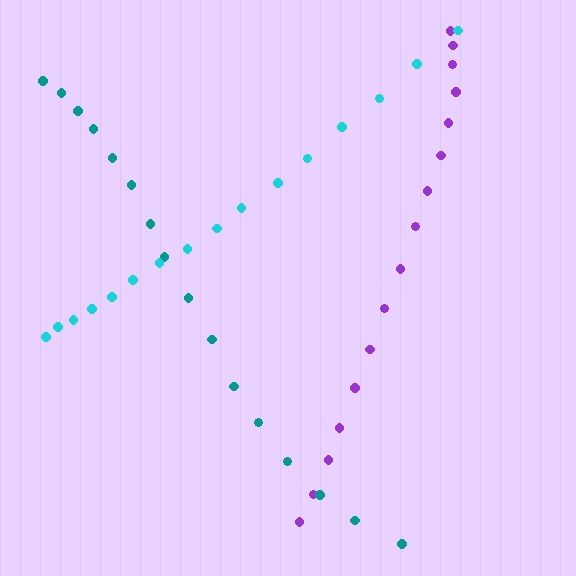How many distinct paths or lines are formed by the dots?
There are 3 distinct paths.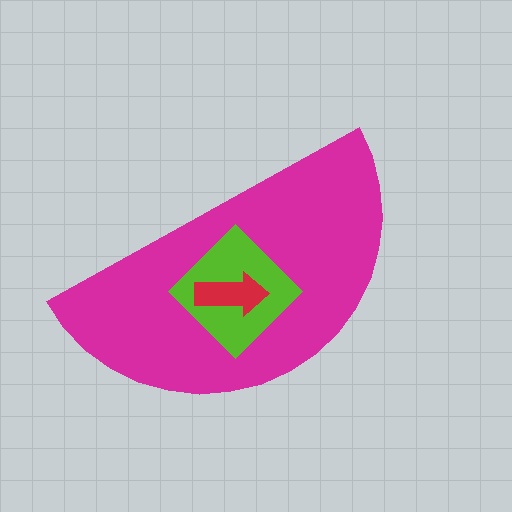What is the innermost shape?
The red arrow.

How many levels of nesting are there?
3.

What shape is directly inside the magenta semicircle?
The lime diamond.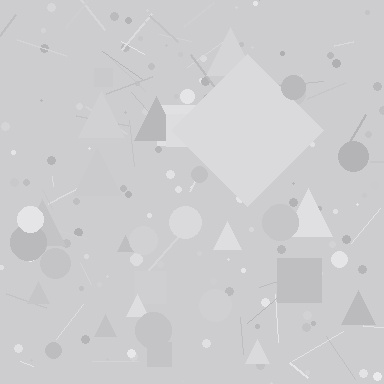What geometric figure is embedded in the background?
A diamond is embedded in the background.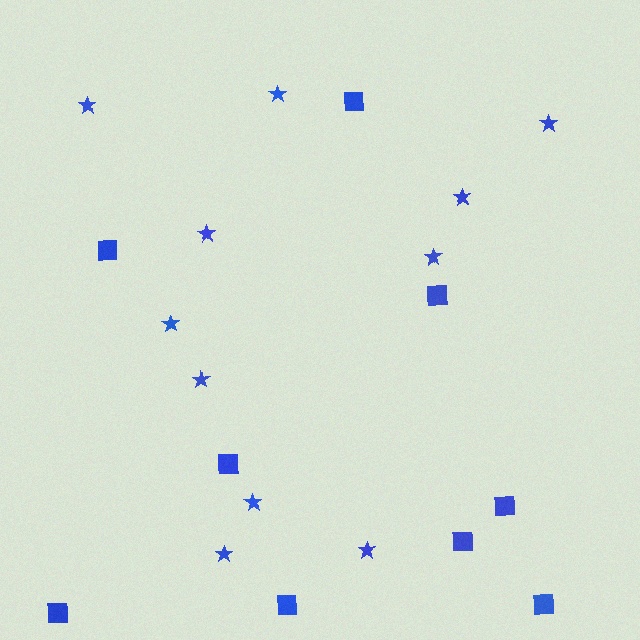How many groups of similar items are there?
There are 2 groups: one group of stars (11) and one group of squares (9).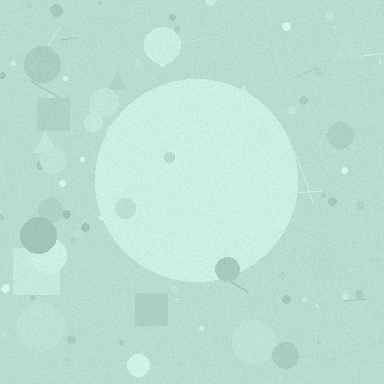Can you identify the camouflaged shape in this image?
The camouflaged shape is a circle.